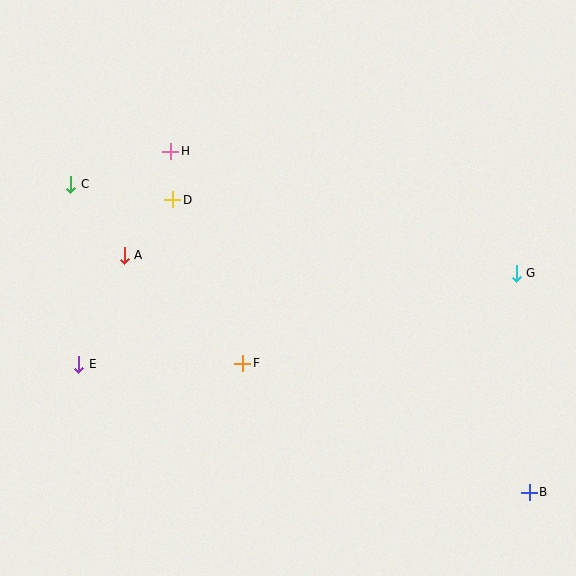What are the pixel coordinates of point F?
Point F is at (243, 363).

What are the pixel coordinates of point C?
Point C is at (71, 184).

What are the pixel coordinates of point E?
Point E is at (79, 364).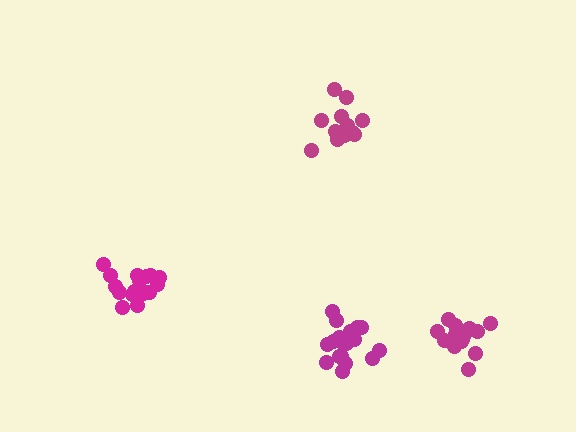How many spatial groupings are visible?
There are 4 spatial groupings.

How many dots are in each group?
Group 1: 14 dots, Group 2: 17 dots, Group 3: 14 dots, Group 4: 18 dots (63 total).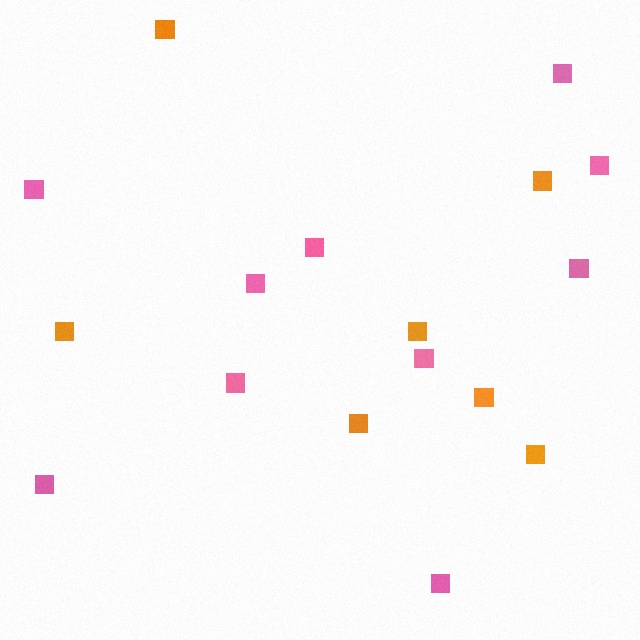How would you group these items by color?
There are 2 groups: one group of pink squares (10) and one group of orange squares (7).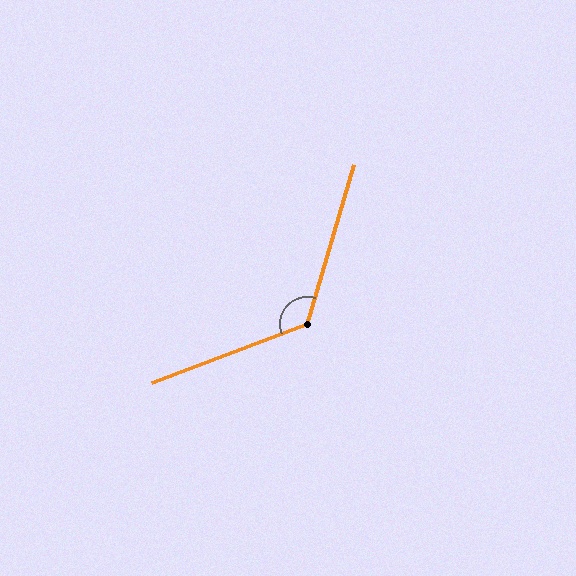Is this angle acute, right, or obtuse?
It is obtuse.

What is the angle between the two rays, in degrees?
Approximately 128 degrees.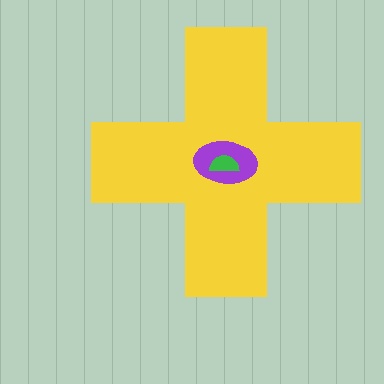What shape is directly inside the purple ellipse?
The green semicircle.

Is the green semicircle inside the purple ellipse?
Yes.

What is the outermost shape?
The yellow cross.